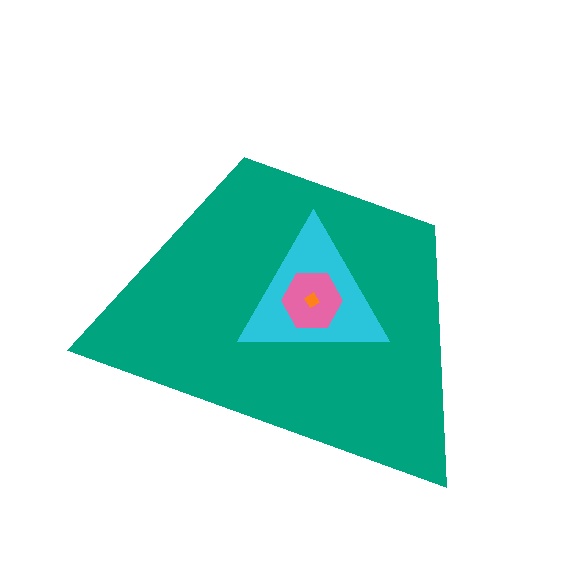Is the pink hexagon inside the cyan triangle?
Yes.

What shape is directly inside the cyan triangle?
The pink hexagon.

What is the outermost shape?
The teal trapezoid.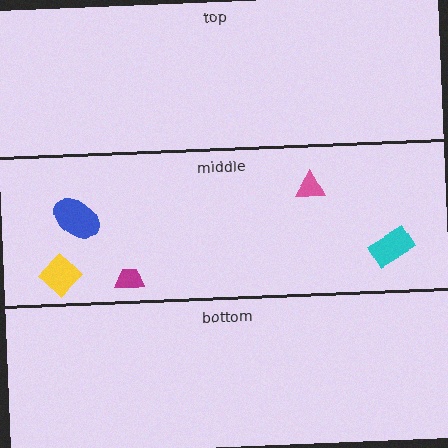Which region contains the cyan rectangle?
The middle region.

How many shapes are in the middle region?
5.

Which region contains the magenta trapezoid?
The middle region.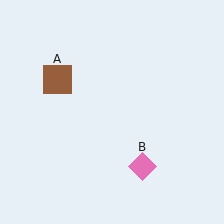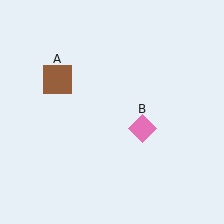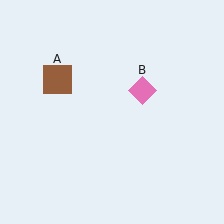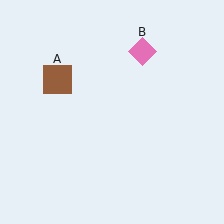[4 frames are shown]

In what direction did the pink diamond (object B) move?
The pink diamond (object B) moved up.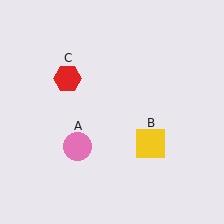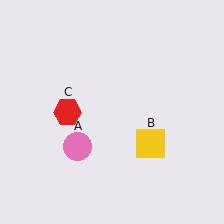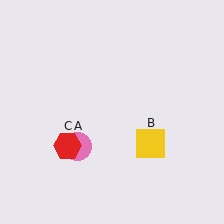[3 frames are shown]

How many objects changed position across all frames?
1 object changed position: red hexagon (object C).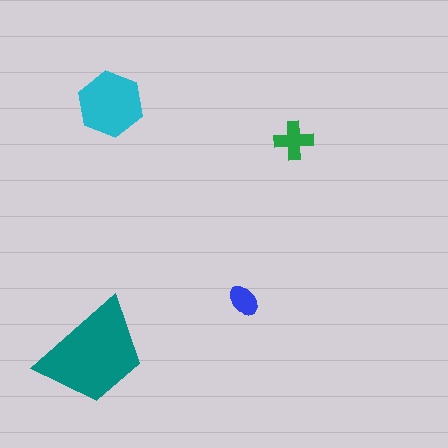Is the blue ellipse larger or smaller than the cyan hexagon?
Smaller.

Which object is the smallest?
The blue ellipse.